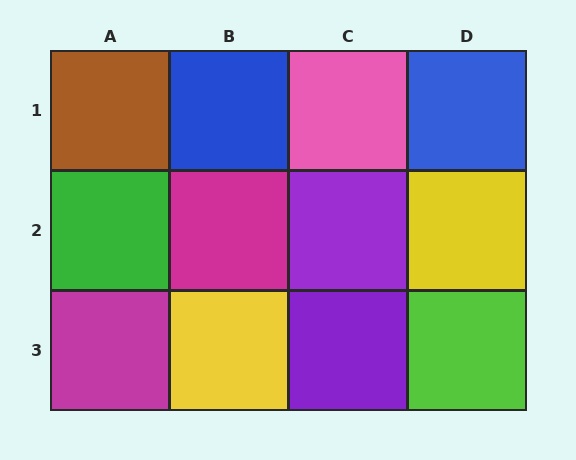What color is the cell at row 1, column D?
Blue.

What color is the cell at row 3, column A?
Magenta.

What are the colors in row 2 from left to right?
Green, magenta, purple, yellow.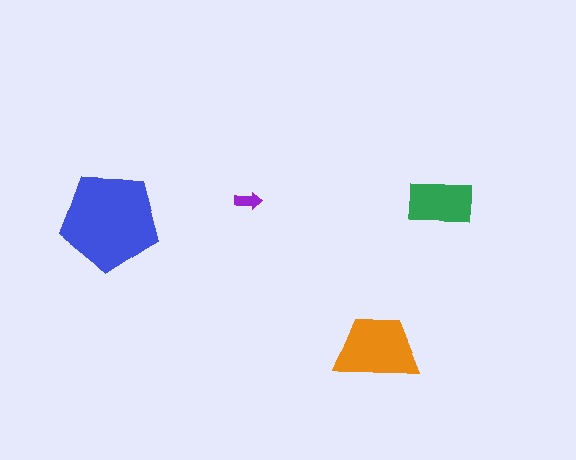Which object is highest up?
The green rectangle is topmost.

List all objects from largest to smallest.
The blue pentagon, the orange trapezoid, the green rectangle, the purple arrow.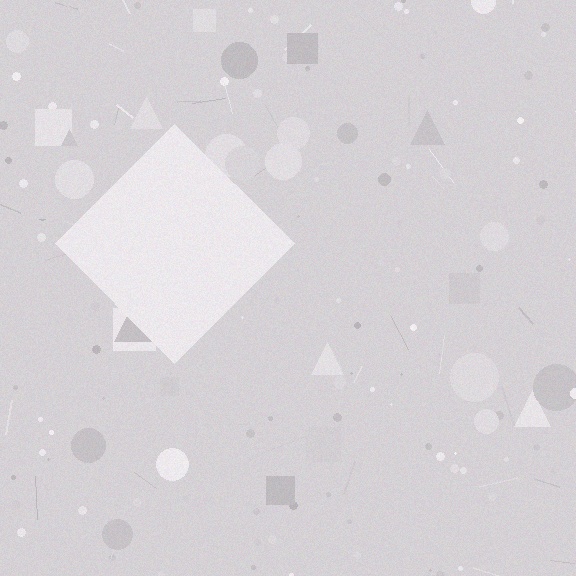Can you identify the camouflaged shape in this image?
The camouflaged shape is a diamond.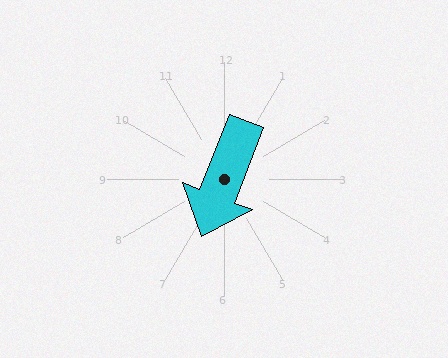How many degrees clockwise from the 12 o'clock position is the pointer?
Approximately 201 degrees.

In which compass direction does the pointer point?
South.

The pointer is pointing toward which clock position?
Roughly 7 o'clock.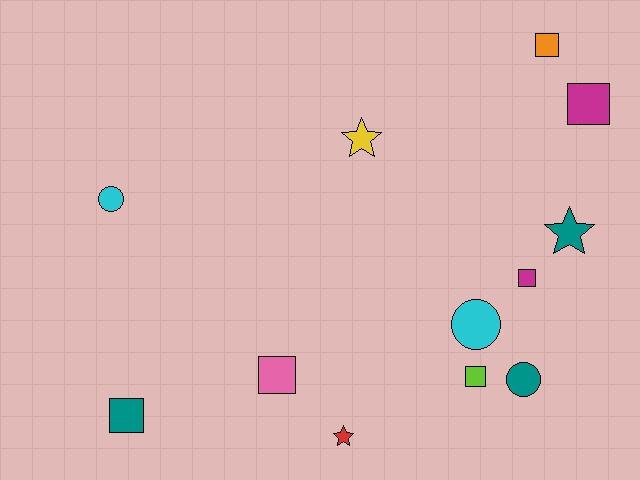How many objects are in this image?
There are 12 objects.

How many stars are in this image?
There are 3 stars.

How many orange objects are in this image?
There is 1 orange object.